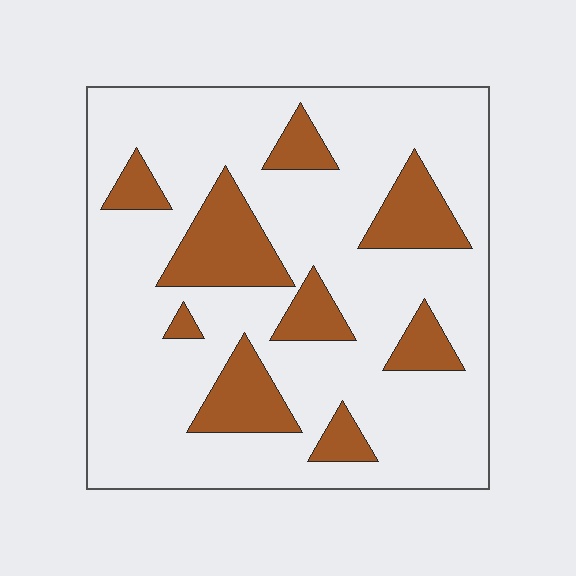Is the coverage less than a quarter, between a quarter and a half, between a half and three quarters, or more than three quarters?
Less than a quarter.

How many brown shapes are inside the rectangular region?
9.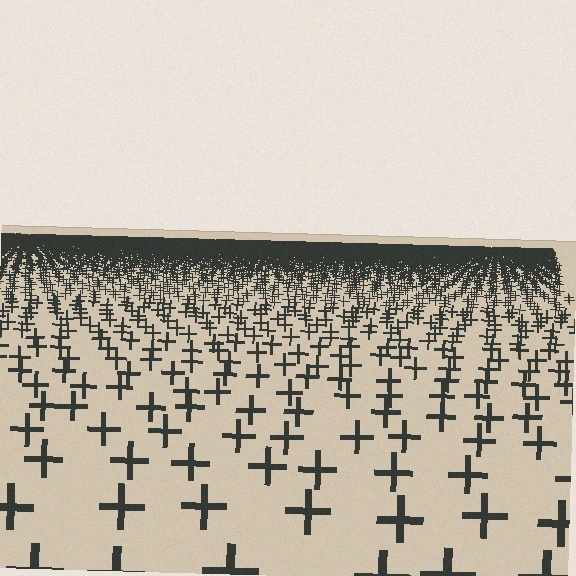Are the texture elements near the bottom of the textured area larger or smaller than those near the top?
Larger. Near the bottom, elements are closer to the viewer and appear at a bigger on-screen size.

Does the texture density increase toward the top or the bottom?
Density increases toward the top.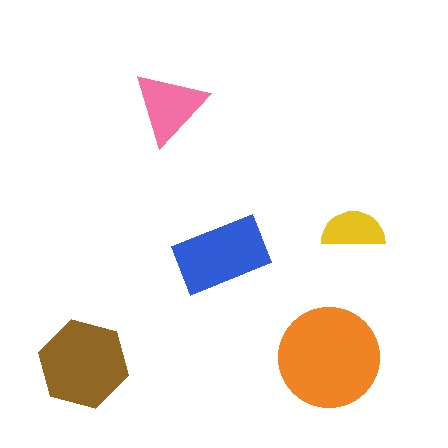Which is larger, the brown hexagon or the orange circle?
The orange circle.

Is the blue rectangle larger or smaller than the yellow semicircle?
Larger.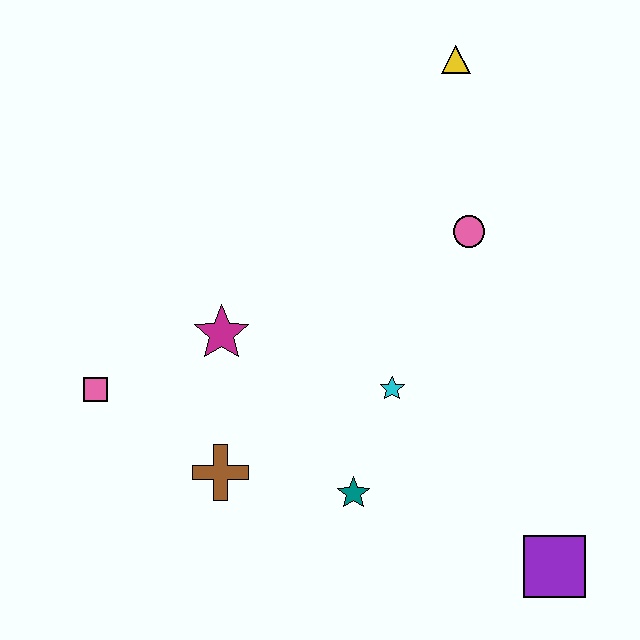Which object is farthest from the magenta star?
The purple square is farthest from the magenta star.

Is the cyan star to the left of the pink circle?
Yes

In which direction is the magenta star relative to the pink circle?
The magenta star is to the left of the pink circle.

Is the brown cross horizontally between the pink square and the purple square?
Yes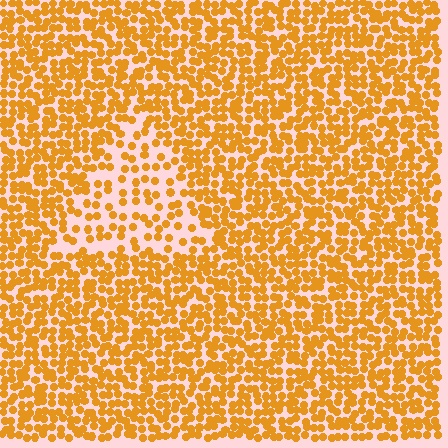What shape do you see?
I see a triangle.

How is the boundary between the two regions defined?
The boundary is defined by a change in element density (approximately 2.0x ratio). All elements are the same color, size, and shape.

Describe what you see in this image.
The image contains small orange elements arranged at two different densities. A triangle-shaped region is visible where the elements are less densely packed than the surrounding area.